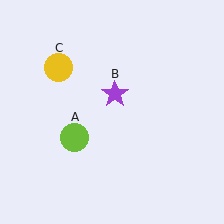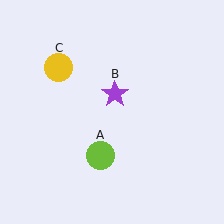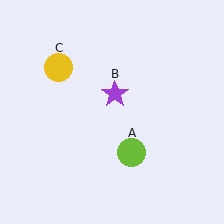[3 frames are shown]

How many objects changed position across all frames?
1 object changed position: lime circle (object A).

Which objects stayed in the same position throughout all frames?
Purple star (object B) and yellow circle (object C) remained stationary.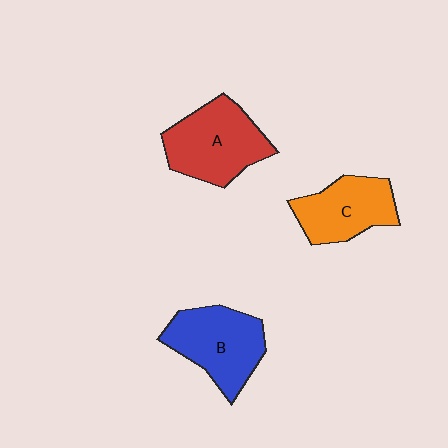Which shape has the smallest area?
Shape C (orange).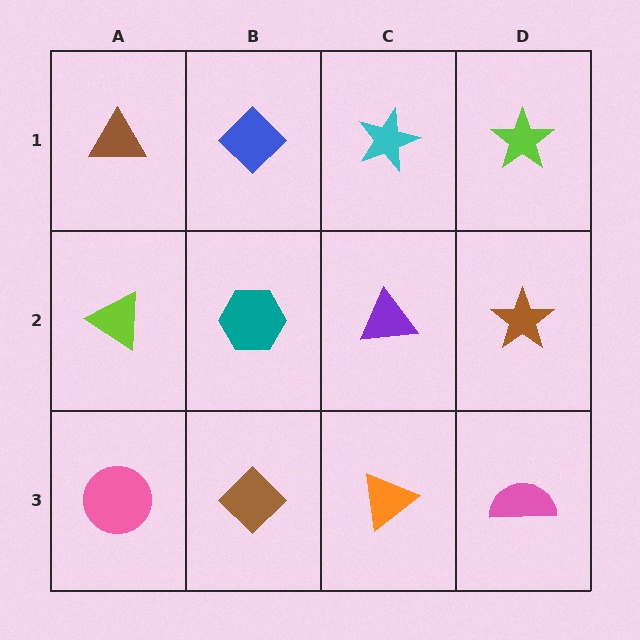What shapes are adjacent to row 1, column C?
A purple triangle (row 2, column C), a blue diamond (row 1, column B), a lime star (row 1, column D).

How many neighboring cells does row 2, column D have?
3.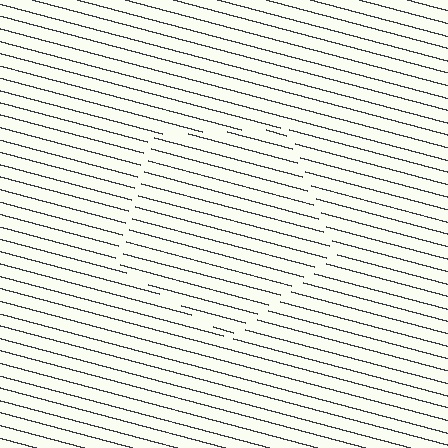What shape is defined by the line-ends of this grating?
An illusory pentagon. The interior of the shape contains the same grating, shifted by half a period — the contour is defined by the phase discontinuity where line-ends from the inner and outer gratings abut.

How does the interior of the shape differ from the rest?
The interior of the shape contains the same grating, shifted by half a period — the contour is defined by the phase discontinuity where line-ends from the inner and outer gratings abut.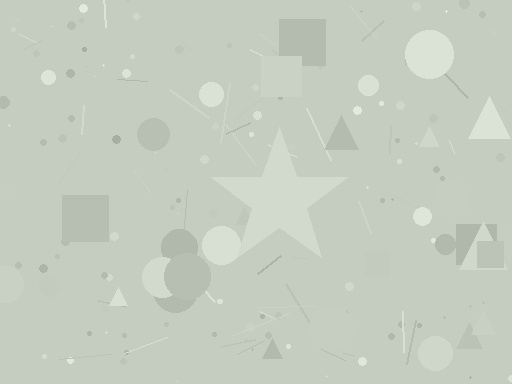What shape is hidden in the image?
A star is hidden in the image.